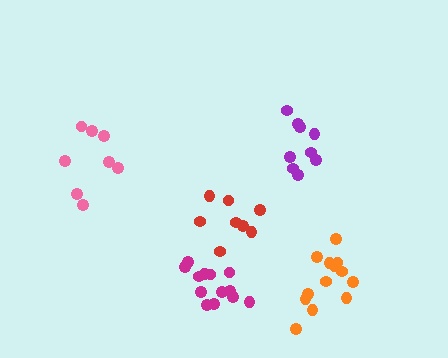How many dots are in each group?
Group 1: 13 dots, Group 2: 9 dots, Group 3: 8 dots, Group 4: 8 dots, Group 5: 13 dots (51 total).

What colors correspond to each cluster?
The clusters are colored: orange, purple, pink, red, magenta.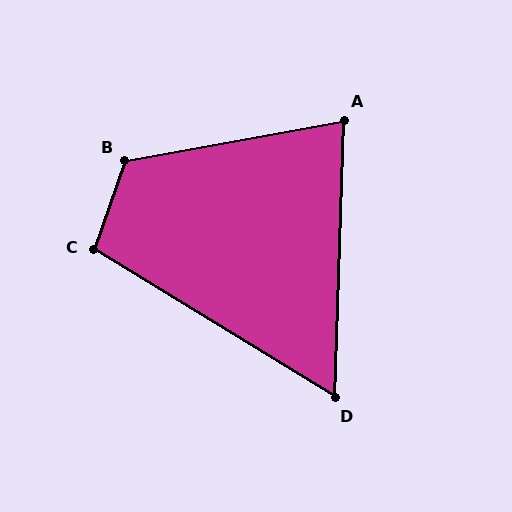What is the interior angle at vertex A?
Approximately 78 degrees (acute).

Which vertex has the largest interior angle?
B, at approximately 120 degrees.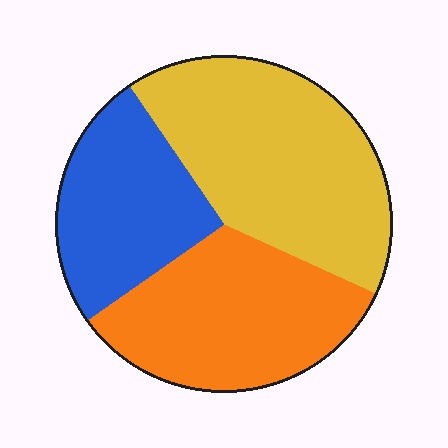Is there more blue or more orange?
Orange.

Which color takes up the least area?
Blue, at roughly 25%.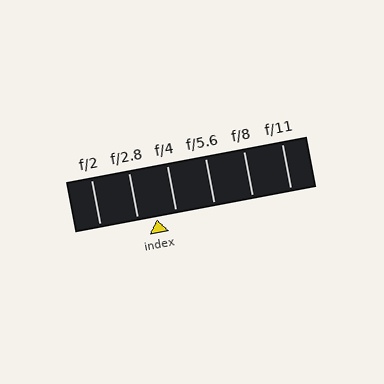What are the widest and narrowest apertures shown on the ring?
The widest aperture shown is f/2 and the narrowest is f/11.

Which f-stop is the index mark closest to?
The index mark is closest to f/2.8.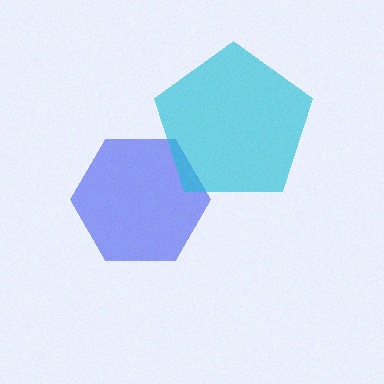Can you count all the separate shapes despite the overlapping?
Yes, there are 2 separate shapes.